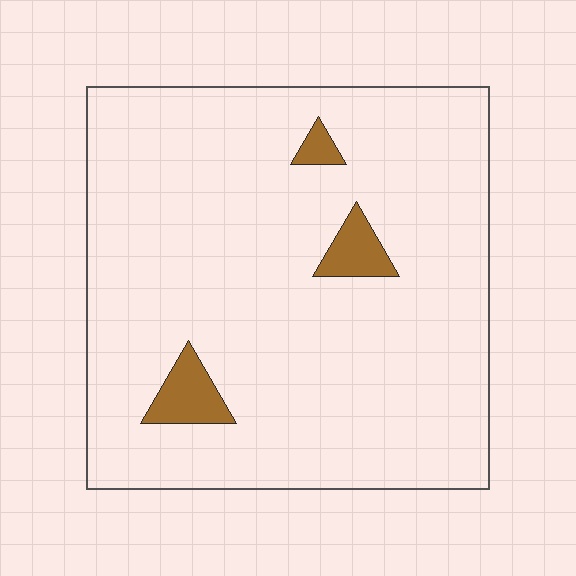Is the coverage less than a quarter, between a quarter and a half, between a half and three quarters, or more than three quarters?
Less than a quarter.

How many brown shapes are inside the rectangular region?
3.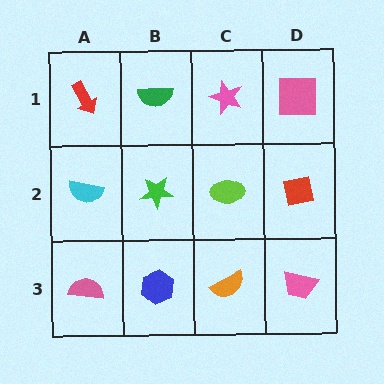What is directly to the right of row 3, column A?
A blue hexagon.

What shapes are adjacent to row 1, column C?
A lime ellipse (row 2, column C), a green semicircle (row 1, column B), a pink square (row 1, column D).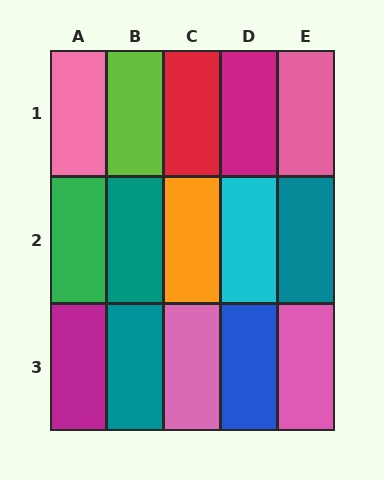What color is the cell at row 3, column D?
Blue.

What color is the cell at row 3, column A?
Magenta.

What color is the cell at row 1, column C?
Red.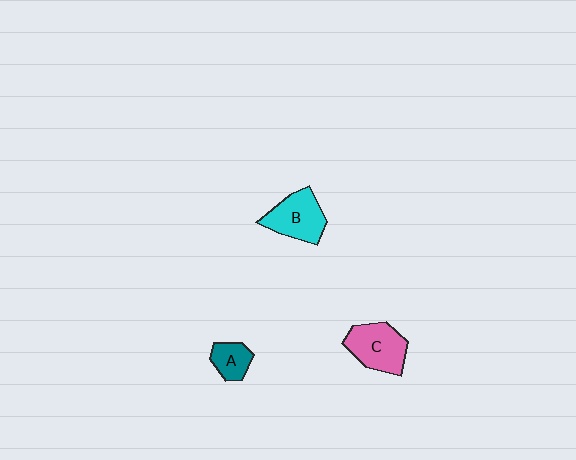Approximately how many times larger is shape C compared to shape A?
Approximately 1.9 times.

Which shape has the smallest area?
Shape A (teal).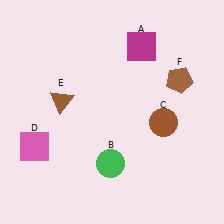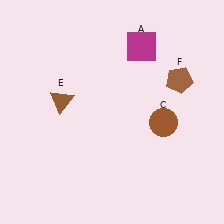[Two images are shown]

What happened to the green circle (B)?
The green circle (B) was removed in Image 2. It was in the bottom-left area of Image 1.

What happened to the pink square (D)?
The pink square (D) was removed in Image 2. It was in the bottom-left area of Image 1.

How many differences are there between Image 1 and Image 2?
There are 2 differences between the two images.